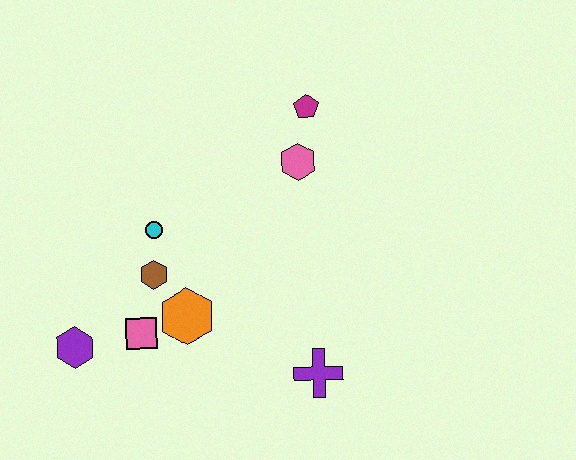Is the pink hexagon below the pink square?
No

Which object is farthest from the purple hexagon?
The magenta pentagon is farthest from the purple hexagon.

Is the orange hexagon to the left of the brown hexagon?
No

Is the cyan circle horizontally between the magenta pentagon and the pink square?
Yes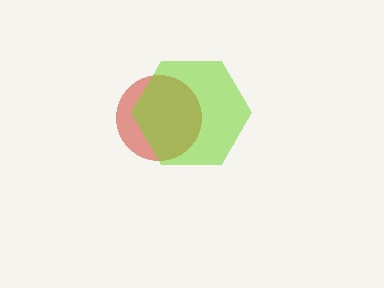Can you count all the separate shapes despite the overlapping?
Yes, there are 2 separate shapes.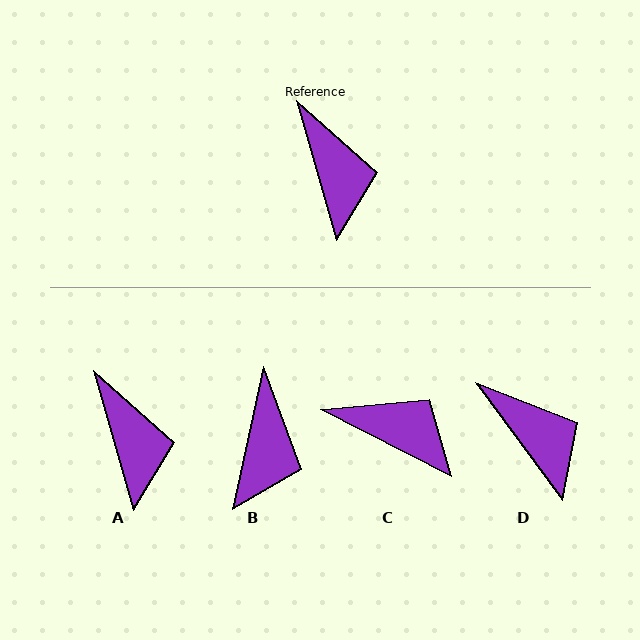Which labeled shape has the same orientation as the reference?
A.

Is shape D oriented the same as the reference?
No, it is off by about 21 degrees.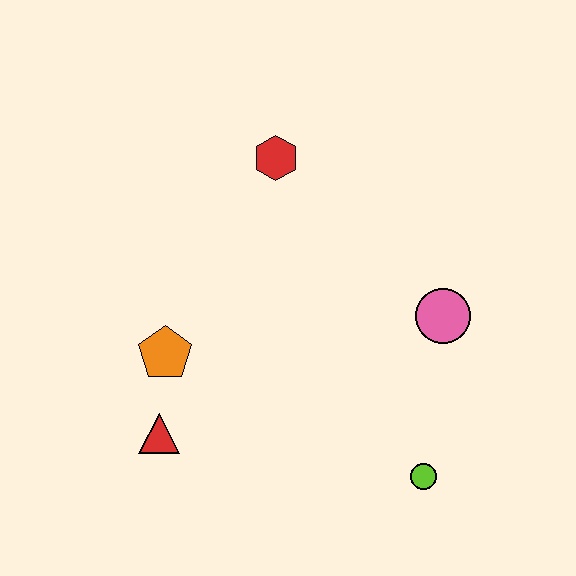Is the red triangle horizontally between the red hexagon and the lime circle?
No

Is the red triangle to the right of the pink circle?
No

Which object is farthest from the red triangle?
The pink circle is farthest from the red triangle.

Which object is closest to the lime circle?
The pink circle is closest to the lime circle.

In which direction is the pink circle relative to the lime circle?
The pink circle is above the lime circle.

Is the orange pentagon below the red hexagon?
Yes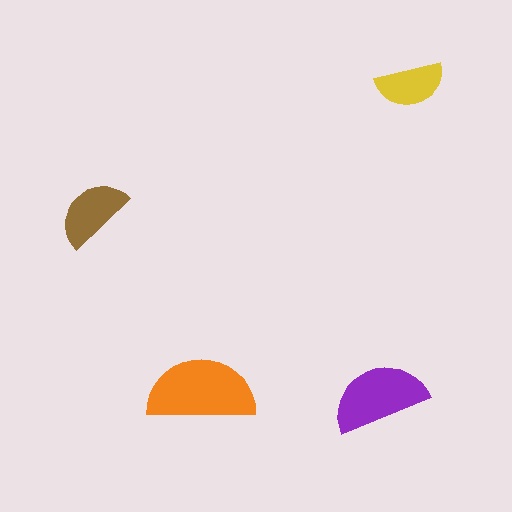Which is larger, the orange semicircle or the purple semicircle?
The orange one.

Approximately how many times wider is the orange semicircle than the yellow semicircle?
About 1.5 times wider.